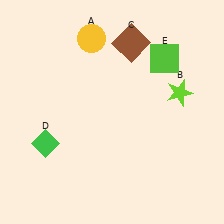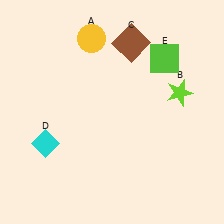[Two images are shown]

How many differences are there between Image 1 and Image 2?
There is 1 difference between the two images.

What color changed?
The diamond (D) changed from green in Image 1 to cyan in Image 2.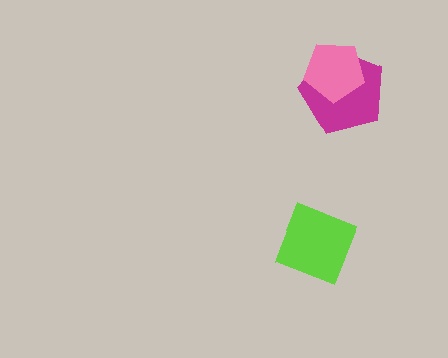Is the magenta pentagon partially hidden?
Yes, it is partially covered by another shape.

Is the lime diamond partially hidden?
No, no other shape covers it.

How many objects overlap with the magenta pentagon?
1 object overlaps with the magenta pentagon.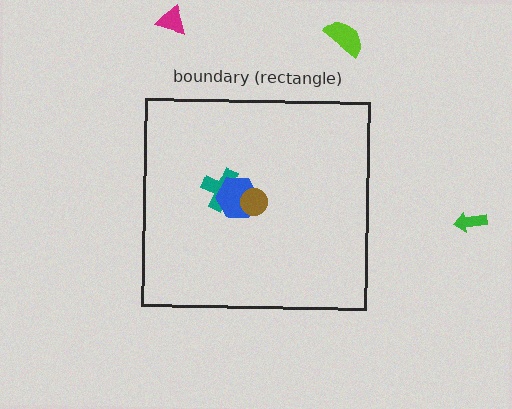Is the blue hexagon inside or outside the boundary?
Inside.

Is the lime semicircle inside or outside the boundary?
Outside.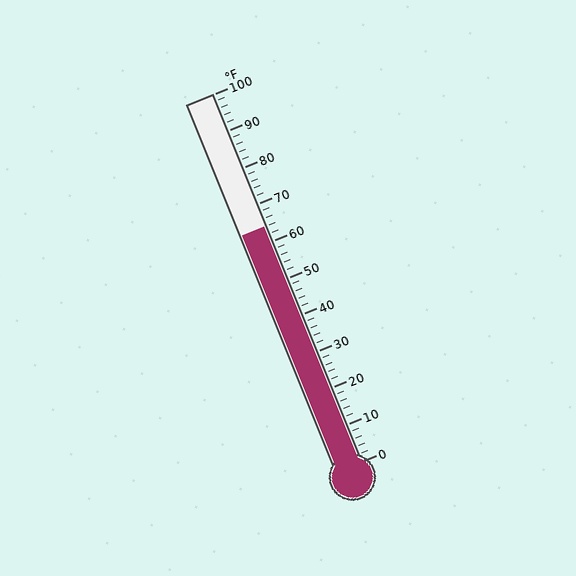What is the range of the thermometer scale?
The thermometer scale ranges from 0°F to 100°F.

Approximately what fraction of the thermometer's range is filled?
The thermometer is filled to approximately 65% of its range.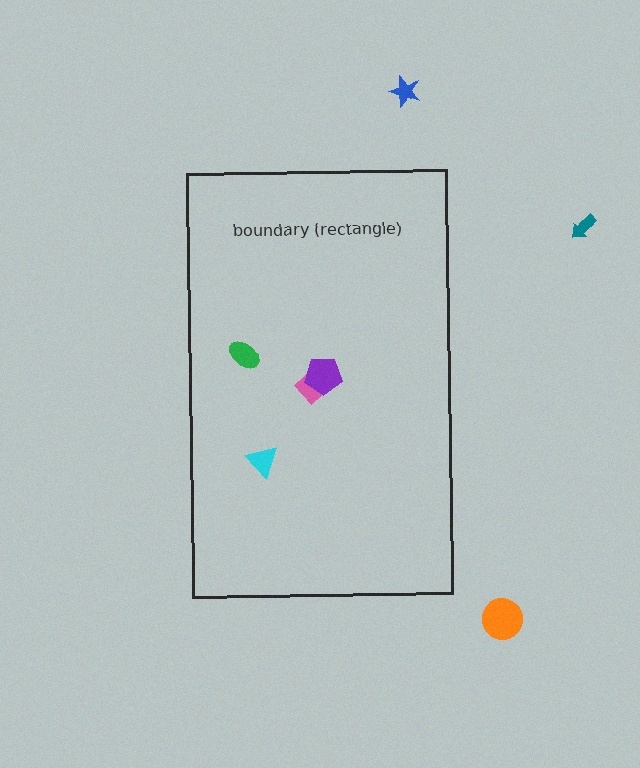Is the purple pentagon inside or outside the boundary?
Inside.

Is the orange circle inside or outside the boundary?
Outside.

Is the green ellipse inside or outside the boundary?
Inside.